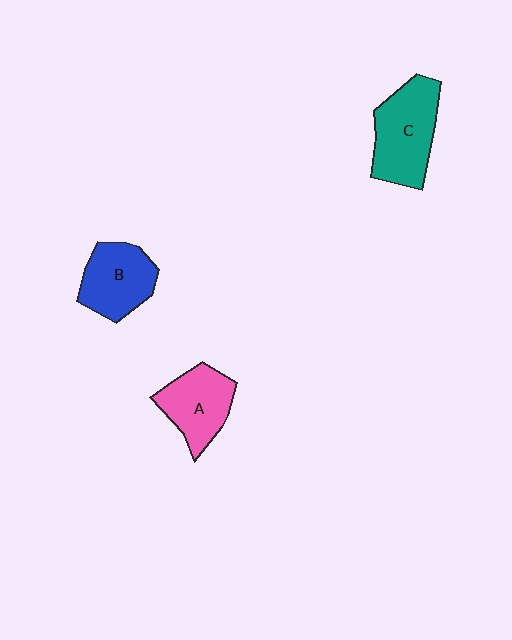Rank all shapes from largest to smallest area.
From largest to smallest: C (teal), B (blue), A (pink).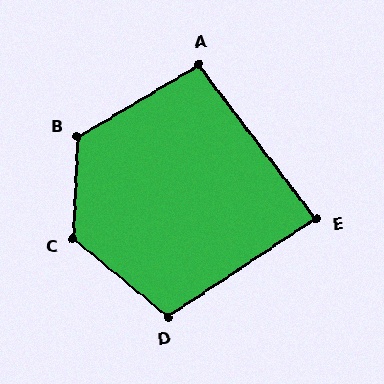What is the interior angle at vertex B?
Approximately 123 degrees (obtuse).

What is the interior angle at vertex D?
Approximately 107 degrees (obtuse).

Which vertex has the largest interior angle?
C, at approximately 127 degrees.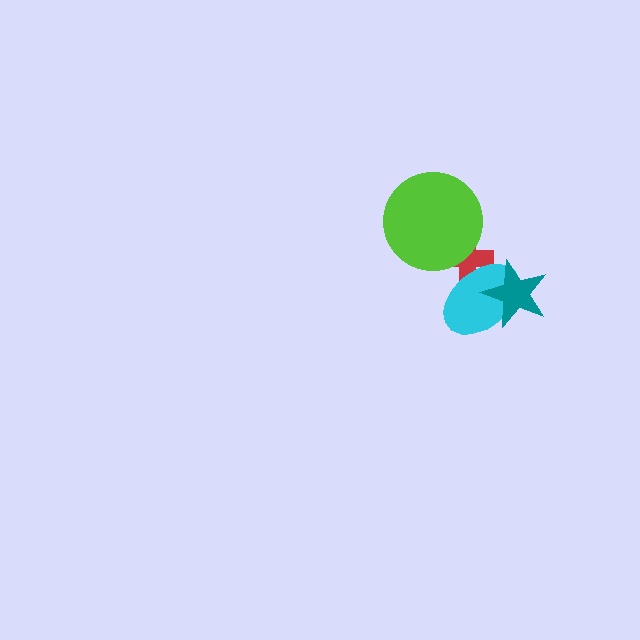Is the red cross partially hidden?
Yes, it is partially covered by another shape.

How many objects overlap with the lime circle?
1 object overlaps with the lime circle.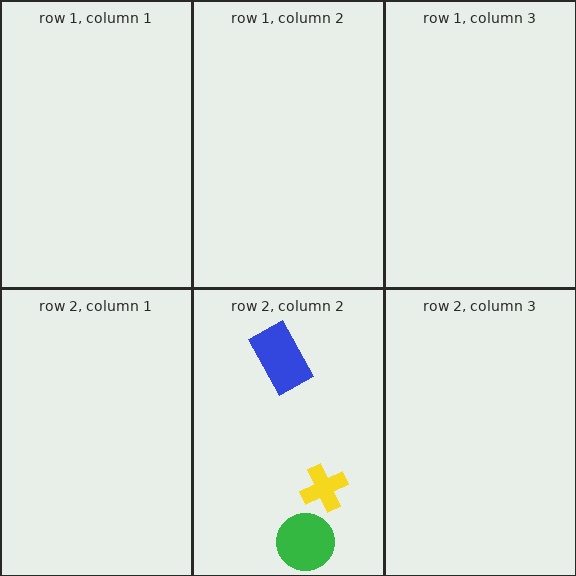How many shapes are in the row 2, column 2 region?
3.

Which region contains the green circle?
The row 2, column 2 region.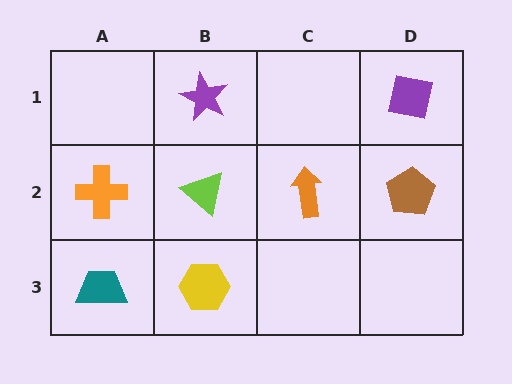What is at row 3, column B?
A yellow hexagon.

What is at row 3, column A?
A teal trapezoid.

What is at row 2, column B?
A lime triangle.